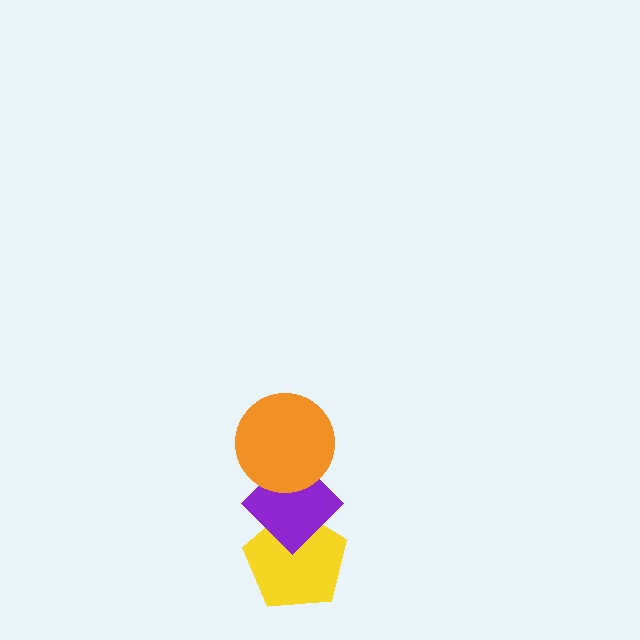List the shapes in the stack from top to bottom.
From top to bottom: the orange circle, the purple diamond, the yellow pentagon.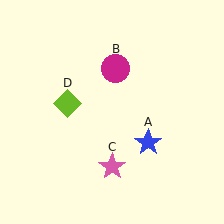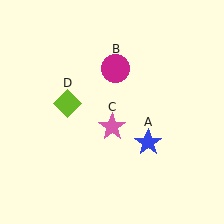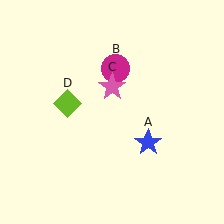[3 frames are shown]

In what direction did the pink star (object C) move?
The pink star (object C) moved up.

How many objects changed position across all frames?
1 object changed position: pink star (object C).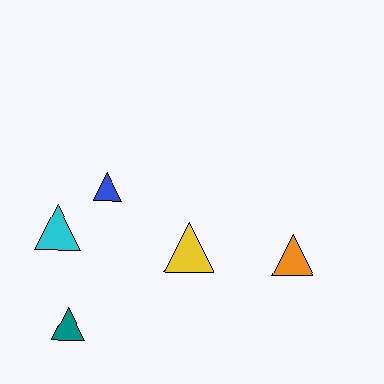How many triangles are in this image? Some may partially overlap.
There are 5 triangles.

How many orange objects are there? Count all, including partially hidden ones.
There is 1 orange object.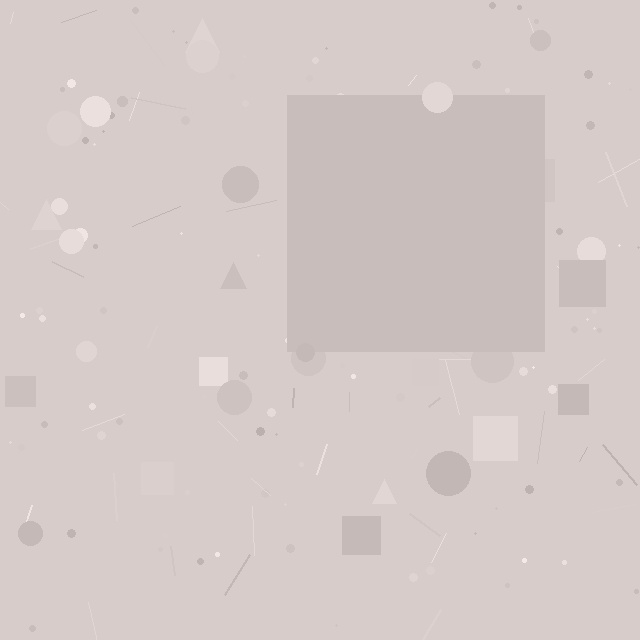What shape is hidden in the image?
A square is hidden in the image.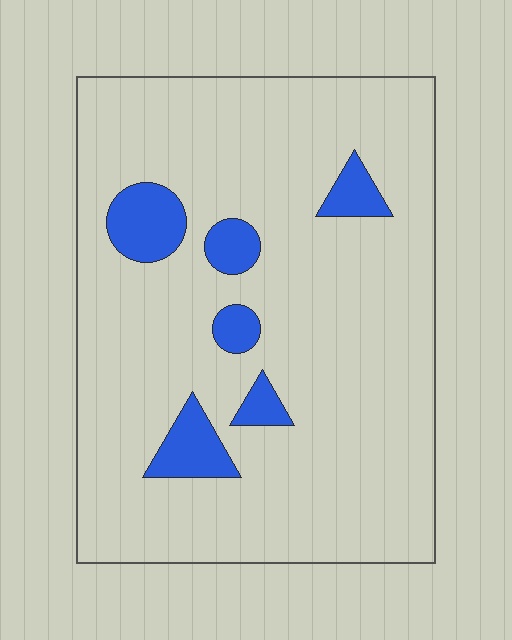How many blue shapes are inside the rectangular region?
6.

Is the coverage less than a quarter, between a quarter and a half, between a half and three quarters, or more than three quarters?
Less than a quarter.